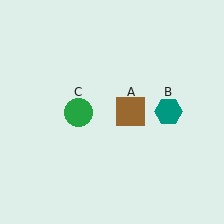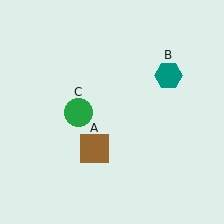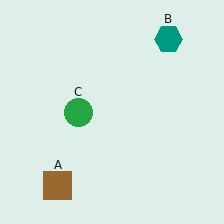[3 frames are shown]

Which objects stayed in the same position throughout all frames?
Green circle (object C) remained stationary.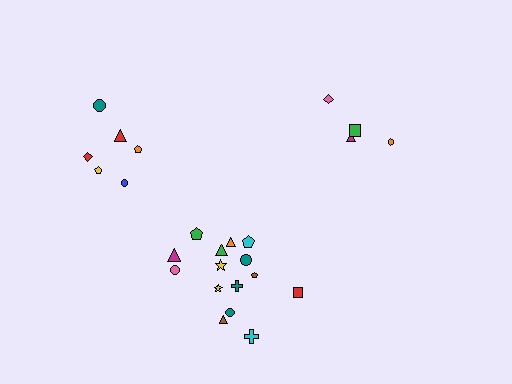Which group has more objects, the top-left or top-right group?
The top-left group.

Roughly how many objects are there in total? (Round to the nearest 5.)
Roughly 25 objects in total.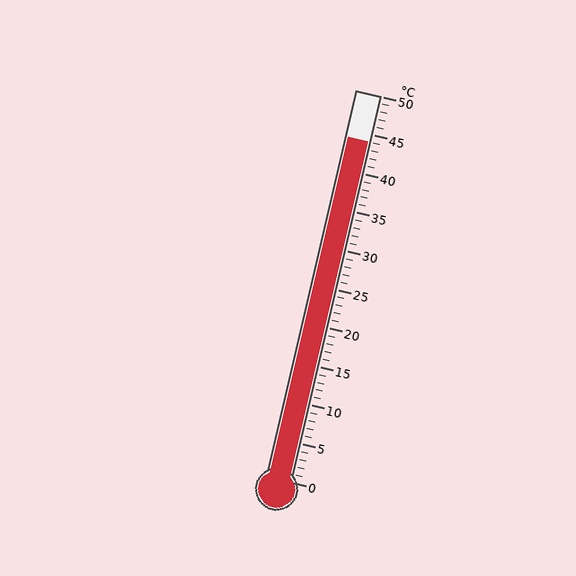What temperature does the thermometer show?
The thermometer shows approximately 44°C.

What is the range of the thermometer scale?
The thermometer scale ranges from 0°C to 50°C.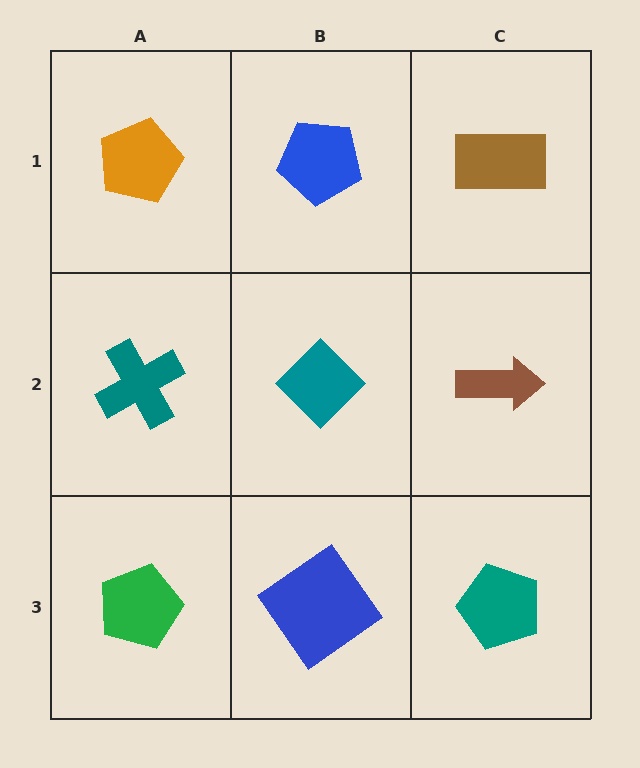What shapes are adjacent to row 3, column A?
A teal cross (row 2, column A), a blue diamond (row 3, column B).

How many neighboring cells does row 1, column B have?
3.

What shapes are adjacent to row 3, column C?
A brown arrow (row 2, column C), a blue diamond (row 3, column B).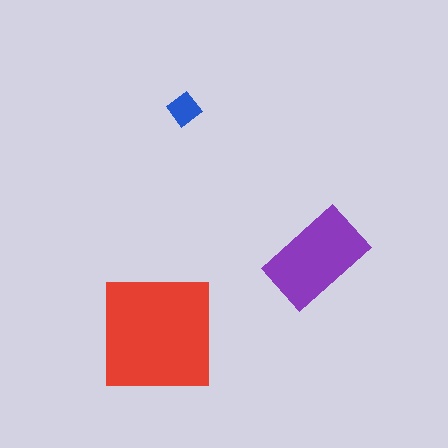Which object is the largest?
The red square.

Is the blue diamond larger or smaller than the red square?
Smaller.